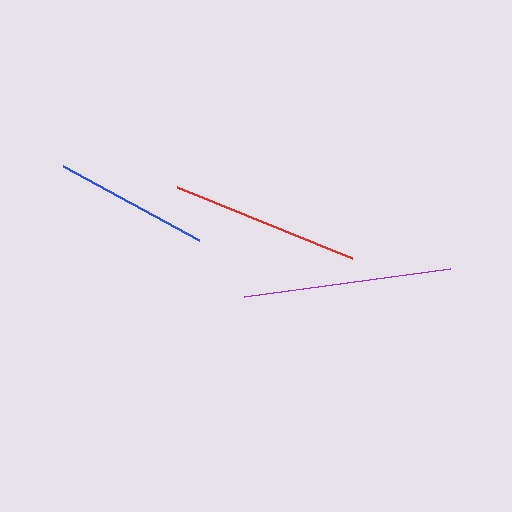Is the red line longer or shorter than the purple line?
The purple line is longer than the red line.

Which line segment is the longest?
The purple line is the longest at approximately 208 pixels.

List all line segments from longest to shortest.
From longest to shortest: purple, red, blue.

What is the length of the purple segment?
The purple segment is approximately 208 pixels long.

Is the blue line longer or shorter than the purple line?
The purple line is longer than the blue line.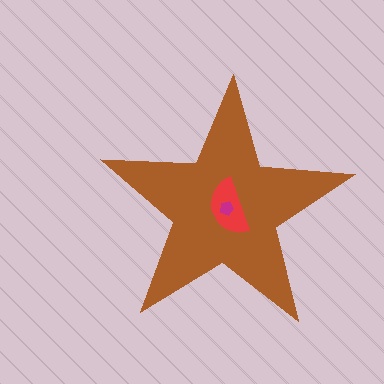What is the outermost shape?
The brown star.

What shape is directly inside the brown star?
The red semicircle.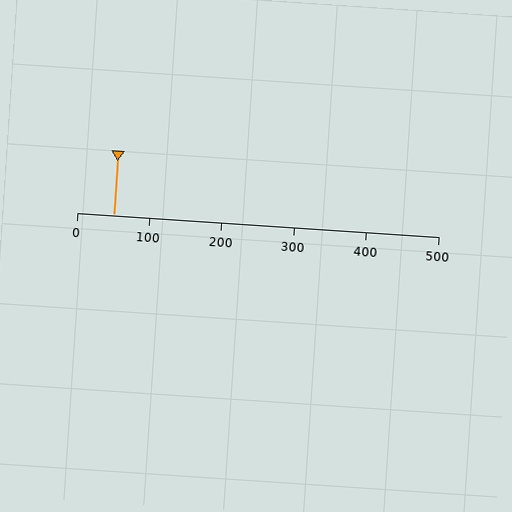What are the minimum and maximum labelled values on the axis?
The axis runs from 0 to 500.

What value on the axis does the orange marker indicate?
The marker indicates approximately 50.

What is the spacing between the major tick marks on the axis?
The major ticks are spaced 100 apart.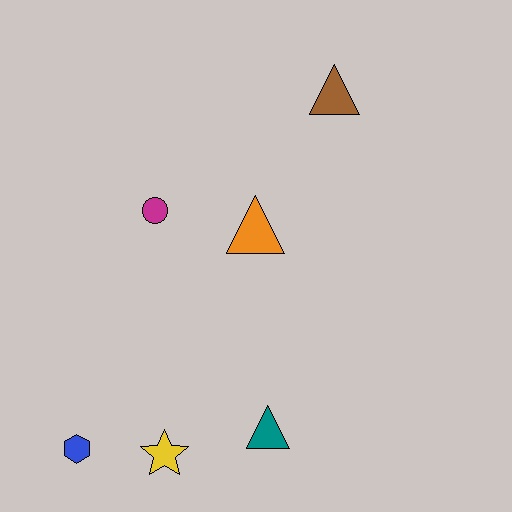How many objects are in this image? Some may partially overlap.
There are 6 objects.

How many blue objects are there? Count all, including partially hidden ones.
There is 1 blue object.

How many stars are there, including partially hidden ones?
There is 1 star.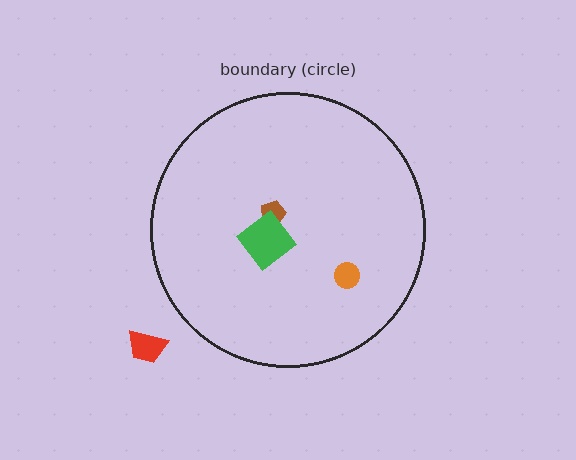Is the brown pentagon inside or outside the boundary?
Inside.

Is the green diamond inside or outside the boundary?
Inside.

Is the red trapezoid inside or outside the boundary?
Outside.